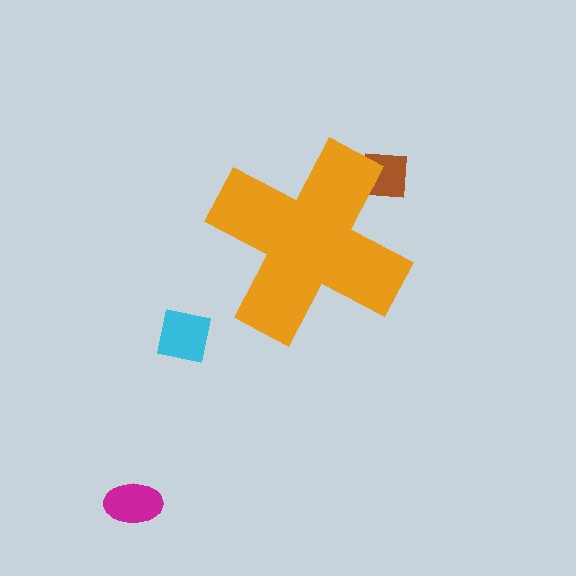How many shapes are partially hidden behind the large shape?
1 shape is partially hidden.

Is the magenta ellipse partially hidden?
No, the magenta ellipse is fully visible.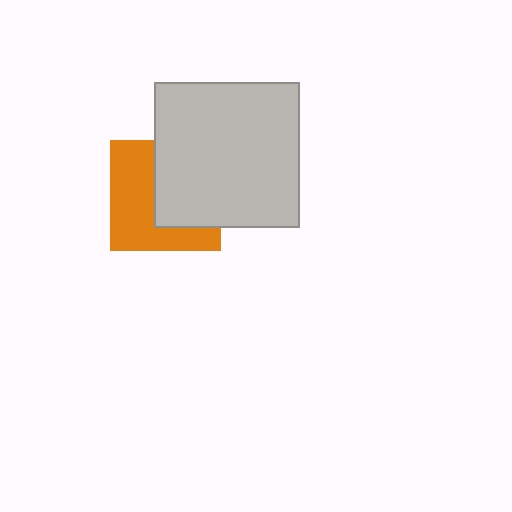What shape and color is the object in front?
The object in front is a light gray square.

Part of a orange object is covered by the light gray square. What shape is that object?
It is a square.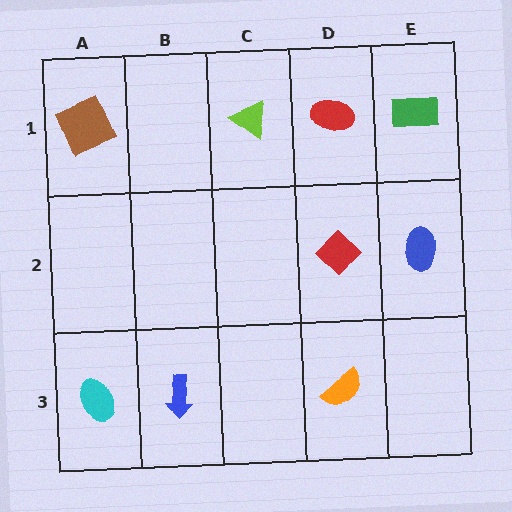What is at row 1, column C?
A lime triangle.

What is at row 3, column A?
A cyan ellipse.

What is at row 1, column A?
A brown square.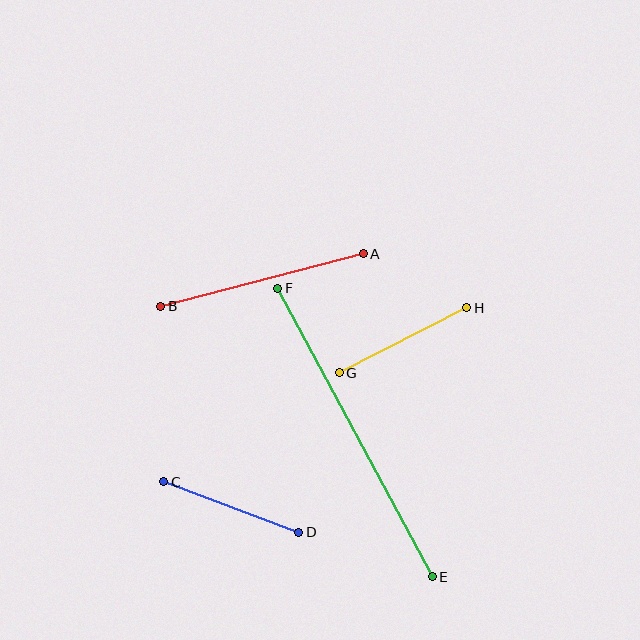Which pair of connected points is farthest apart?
Points E and F are farthest apart.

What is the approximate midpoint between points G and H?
The midpoint is at approximately (403, 340) pixels.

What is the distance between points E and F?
The distance is approximately 327 pixels.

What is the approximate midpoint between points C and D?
The midpoint is at approximately (231, 507) pixels.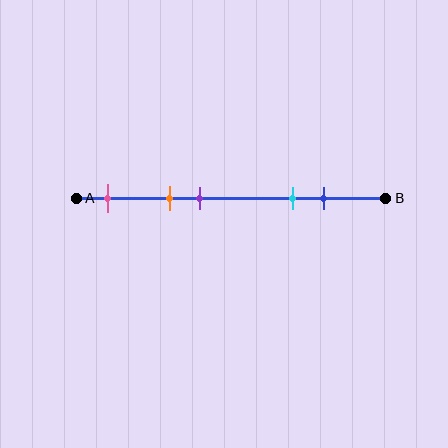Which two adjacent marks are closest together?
The orange and purple marks are the closest adjacent pair.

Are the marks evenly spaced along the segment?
No, the marks are not evenly spaced.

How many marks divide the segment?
There are 5 marks dividing the segment.